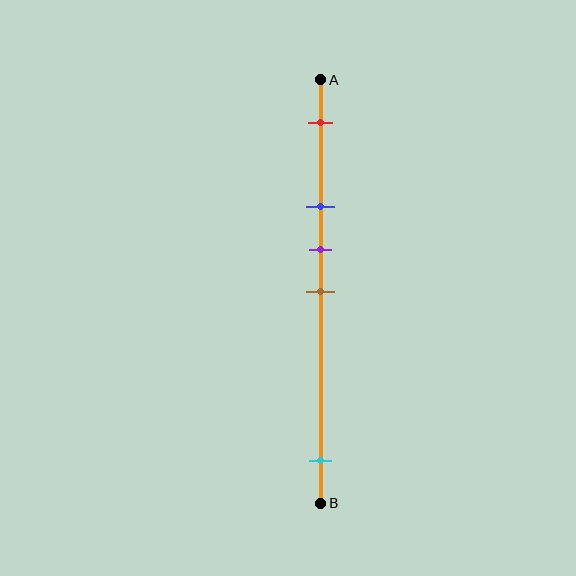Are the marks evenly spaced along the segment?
No, the marks are not evenly spaced.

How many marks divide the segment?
There are 5 marks dividing the segment.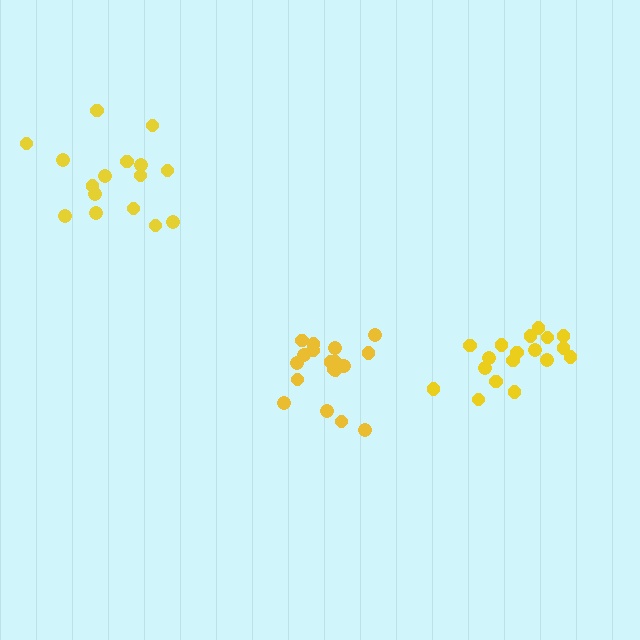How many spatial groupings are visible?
There are 3 spatial groupings.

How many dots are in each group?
Group 1: 18 dots, Group 2: 16 dots, Group 3: 18 dots (52 total).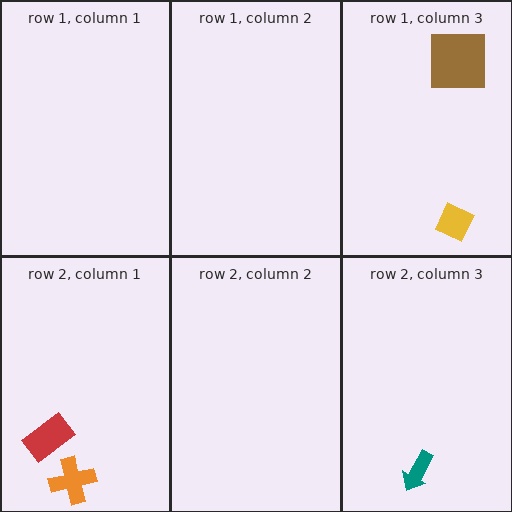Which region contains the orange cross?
The row 2, column 1 region.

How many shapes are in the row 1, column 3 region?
2.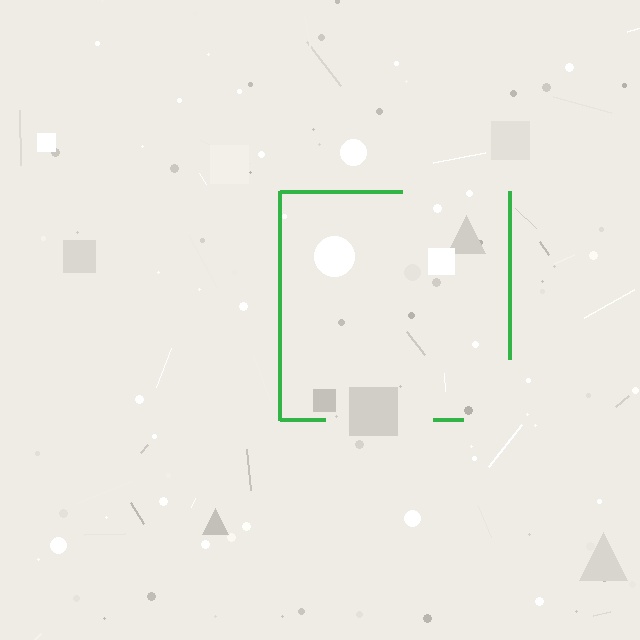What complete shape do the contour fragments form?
The contour fragments form a square.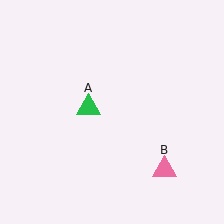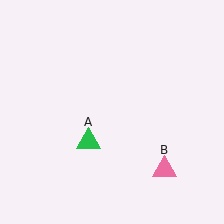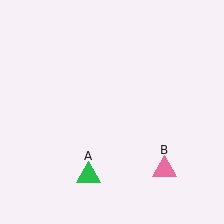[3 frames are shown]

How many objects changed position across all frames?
1 object changed position: green triangle (object A).